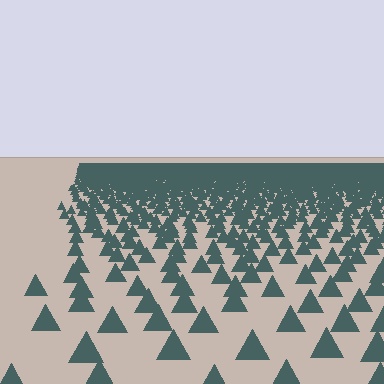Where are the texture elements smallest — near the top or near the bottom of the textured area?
Near the top.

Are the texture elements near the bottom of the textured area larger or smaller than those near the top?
Larger. Near the bottom, elements are closer to the viewer and appear at a bigger on-screen size.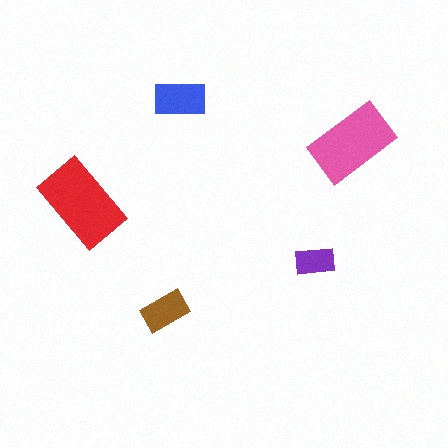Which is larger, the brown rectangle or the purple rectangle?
The brown one.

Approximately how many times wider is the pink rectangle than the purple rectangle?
About 2 times wider.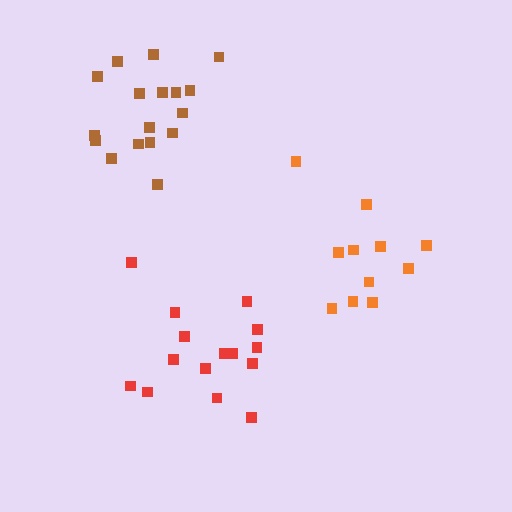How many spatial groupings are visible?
There are 3 spatial groupings.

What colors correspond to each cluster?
The clusters are colored: brown, orange, red.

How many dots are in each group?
Group 1: 17 dots, Group 2: 11 dots, Group 3: 15 dots (43 total).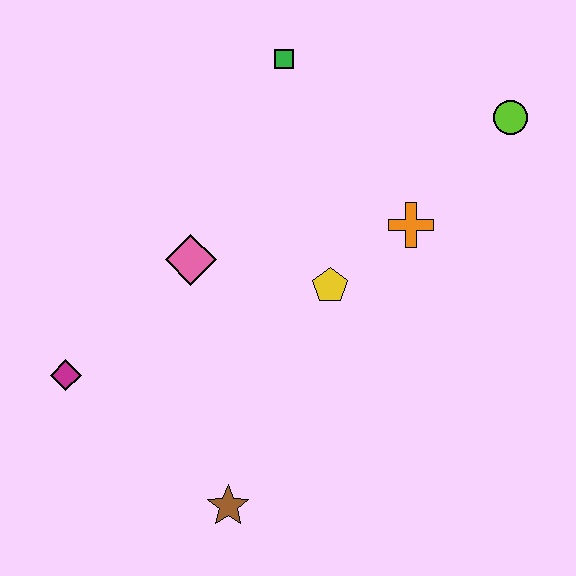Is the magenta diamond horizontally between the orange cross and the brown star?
No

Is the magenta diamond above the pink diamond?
No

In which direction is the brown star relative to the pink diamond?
The brown star is below the pink diamond.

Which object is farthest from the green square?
The brown star is farthest from the green square.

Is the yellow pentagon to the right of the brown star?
Yes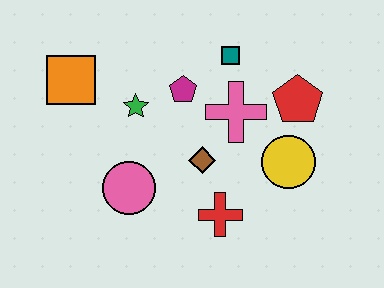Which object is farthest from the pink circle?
The red pentagon is farthest from the pink circle.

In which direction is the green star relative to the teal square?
The green star is to the left of the teal square.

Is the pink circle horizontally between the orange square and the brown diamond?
Yes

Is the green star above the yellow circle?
Yes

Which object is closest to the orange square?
The green star is closest to the orange square.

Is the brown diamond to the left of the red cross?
Yes